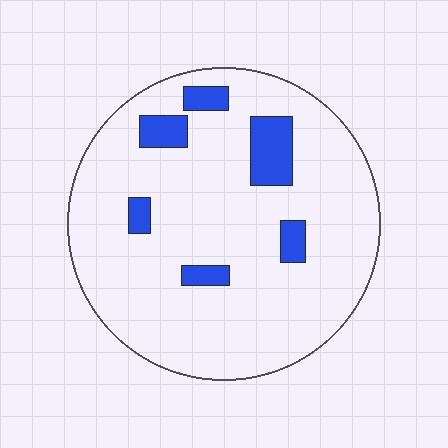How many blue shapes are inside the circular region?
6.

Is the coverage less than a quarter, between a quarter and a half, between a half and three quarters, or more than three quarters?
Less than a quarter.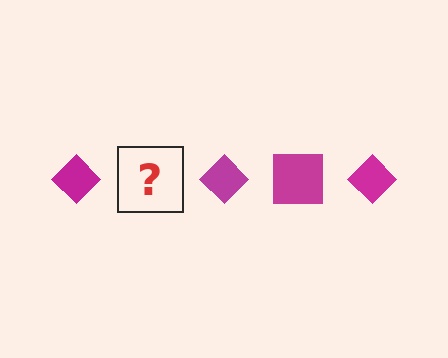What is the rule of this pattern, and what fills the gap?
The rule is that the pattern cycles through diamond, square shapes in magenta. The gap should be filled with a magenta square.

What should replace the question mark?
The question mark should be replaced with a magenta square.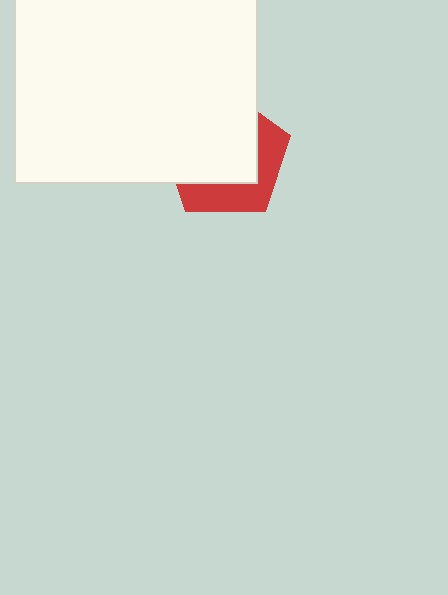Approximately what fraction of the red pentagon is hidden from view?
Roughly 63% of the red pentagon is hidden behind the white rectangle.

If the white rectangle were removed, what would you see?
You would see the complete red pentagon.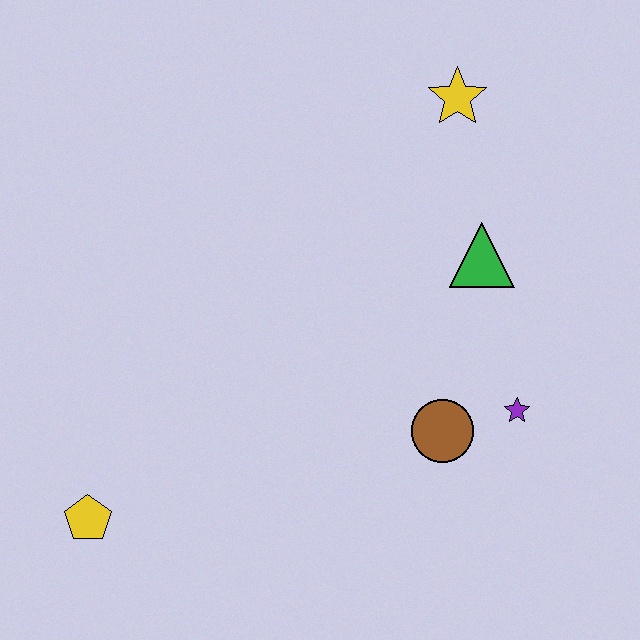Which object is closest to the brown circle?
The purple star is closest to the brown circle.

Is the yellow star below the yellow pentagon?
No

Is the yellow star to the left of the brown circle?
No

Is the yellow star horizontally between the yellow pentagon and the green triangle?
Yes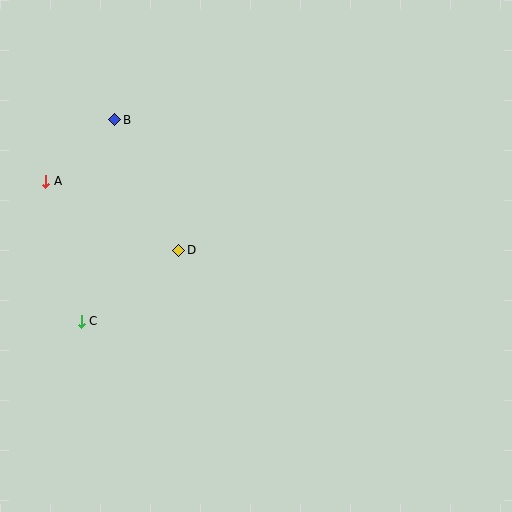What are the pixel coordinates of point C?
Point C is at (81, 321).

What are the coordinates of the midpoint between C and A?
The midpoint between C and A is at (63, 251).